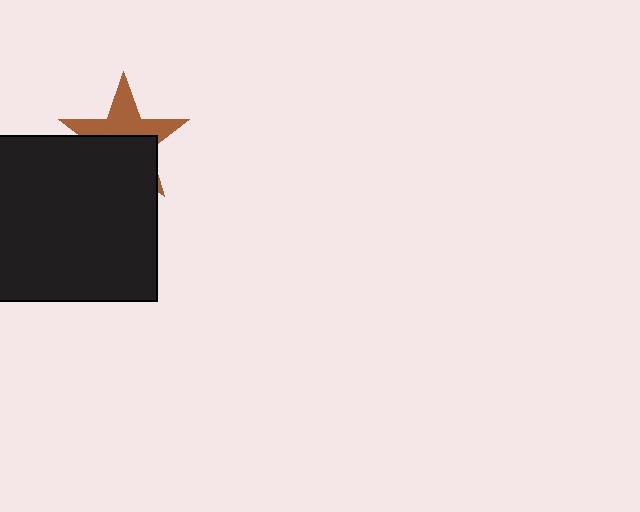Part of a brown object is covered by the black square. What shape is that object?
It is a star.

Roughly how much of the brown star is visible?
About half of it is visible (roughly 48%).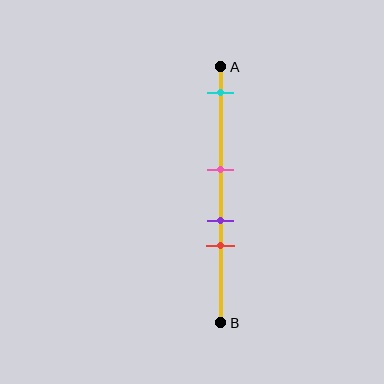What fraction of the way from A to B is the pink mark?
The pink mark is approximately 40% (0.4) of the way from A to B.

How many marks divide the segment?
There are 4 marks dividing the segment.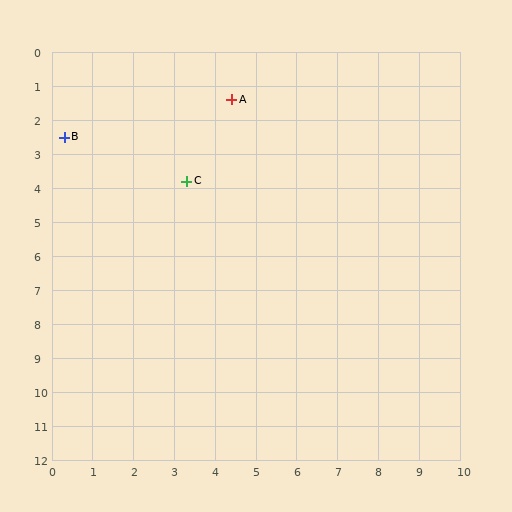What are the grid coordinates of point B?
Point B is at approximately (0.3, 2.5).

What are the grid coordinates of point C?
Point C is at approximately (3.3, 3.8).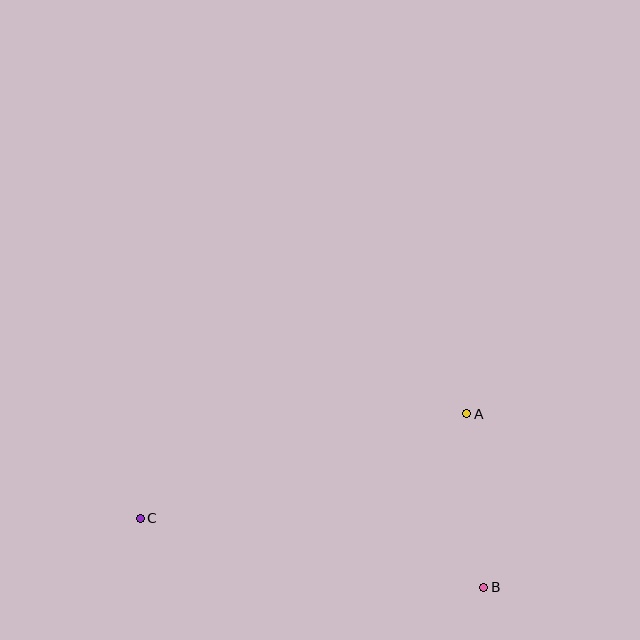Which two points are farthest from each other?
Points B and C are farthest from each other.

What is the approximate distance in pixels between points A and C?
The distance between A and C is approximately 343 pixels.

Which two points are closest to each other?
Points A and B are closest to each other.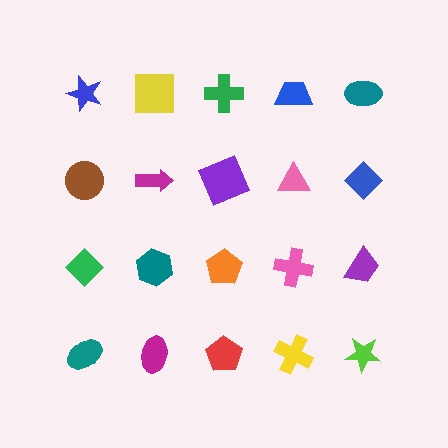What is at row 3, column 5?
A purple trapezoid.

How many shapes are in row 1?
5 shapes.